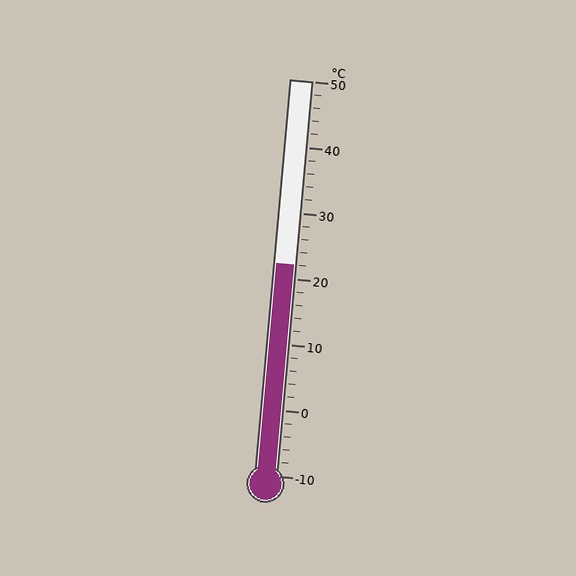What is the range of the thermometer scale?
The thermometer scale ranges from -10°C to 50°C.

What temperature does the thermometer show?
The thermometer shows approximately 22°C.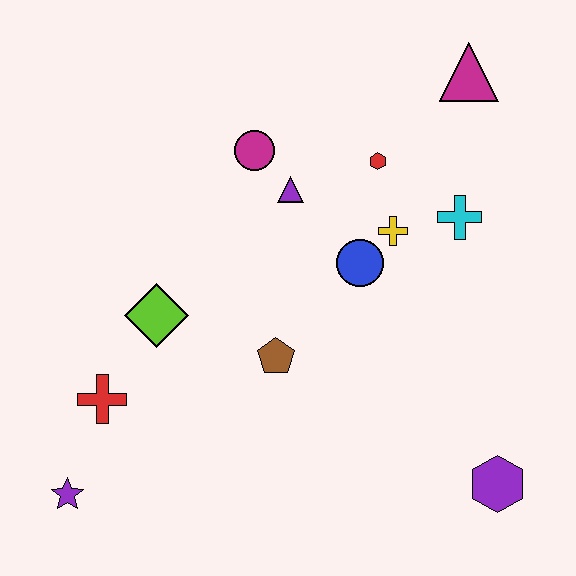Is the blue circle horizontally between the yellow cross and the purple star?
Yes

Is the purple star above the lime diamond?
No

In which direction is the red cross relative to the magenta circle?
The red cross is below the magenta circle.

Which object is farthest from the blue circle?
The purple star is farthest from the blue circle.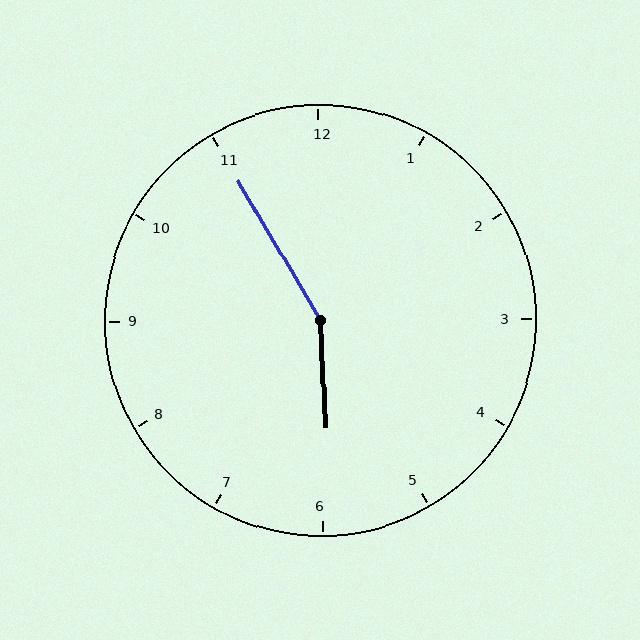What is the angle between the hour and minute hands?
Approximately 152 degrees.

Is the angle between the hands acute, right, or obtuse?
It is obtuse.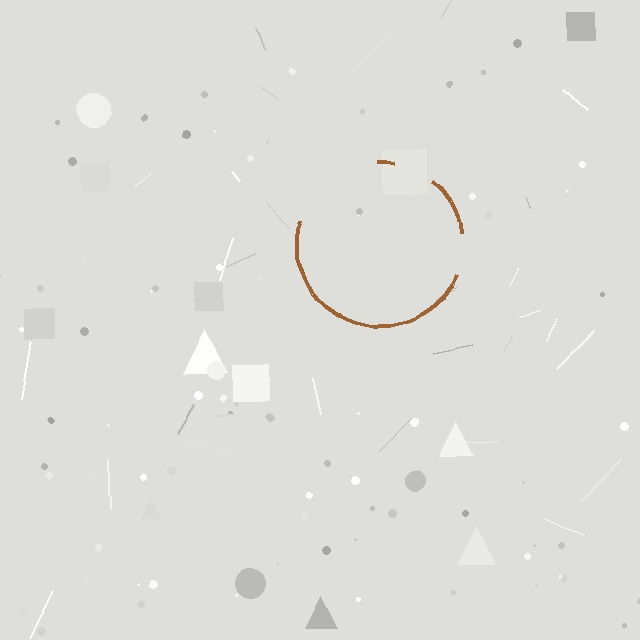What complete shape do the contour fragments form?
The contour fragments form a circle.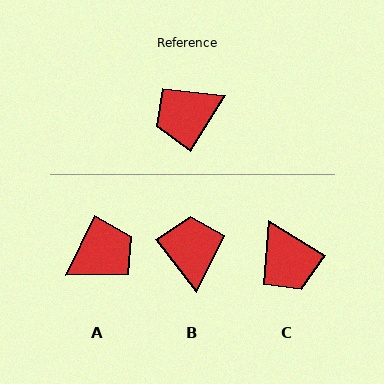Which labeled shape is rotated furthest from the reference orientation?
A, about 174 degrees away.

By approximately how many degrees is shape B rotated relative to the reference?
Approximately 110 degrees clockwise.